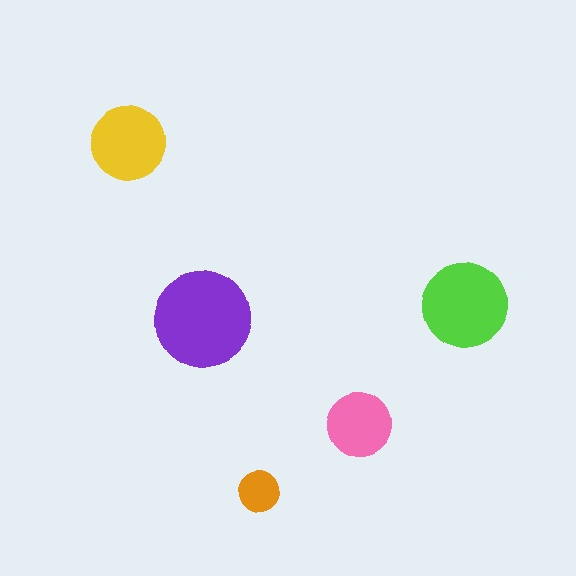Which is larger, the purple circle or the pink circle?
The purple one.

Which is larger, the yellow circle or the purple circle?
The purple one.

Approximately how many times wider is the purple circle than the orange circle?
About 2.5 times wider.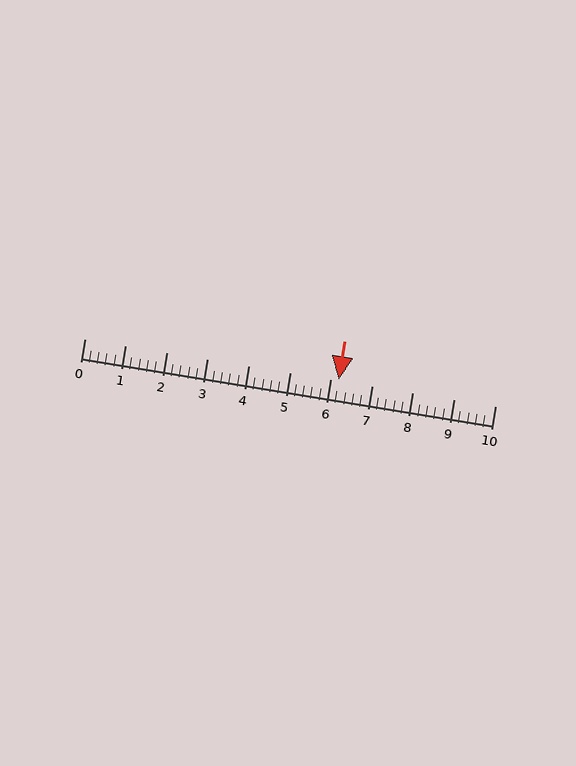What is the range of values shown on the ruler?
The ruler shows values from 0 to 10.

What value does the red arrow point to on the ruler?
The red arrow points to approximately 6.2.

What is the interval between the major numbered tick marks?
The major tick marks are spaced 1 units apart.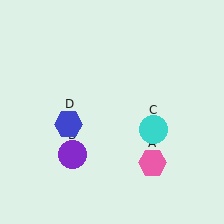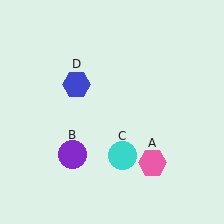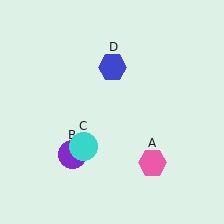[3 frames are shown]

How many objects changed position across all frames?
2 objects changed position: cyan circle (object C), blue hexagon (object D).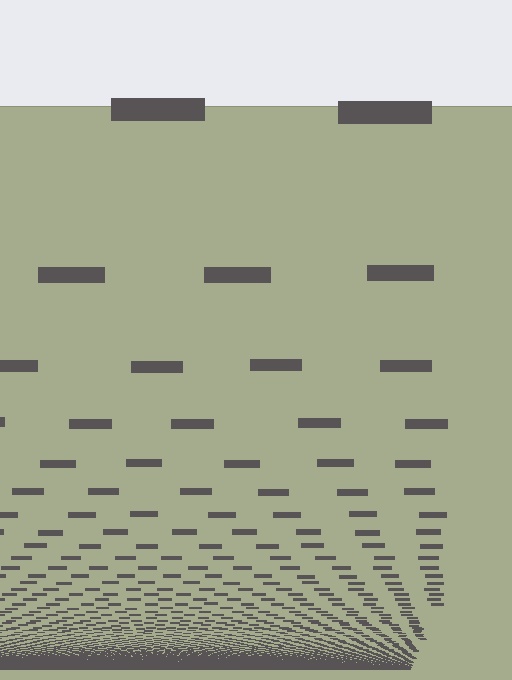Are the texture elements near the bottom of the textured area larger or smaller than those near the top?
Smaller. The gradient is inverted — elements near the bottom are smaller and denser.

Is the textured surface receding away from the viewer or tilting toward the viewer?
The surface appears to tilt toward the viewer. Texture elements get larger and sparser toward the top.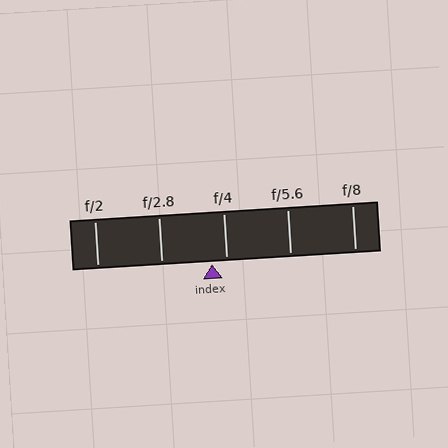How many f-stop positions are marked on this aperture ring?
There are 5 f-stop positions marked.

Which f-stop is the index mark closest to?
The index mark is closest to f/4.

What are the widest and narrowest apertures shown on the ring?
The widest aperture shown is f/2 and the narrowest is f/8.